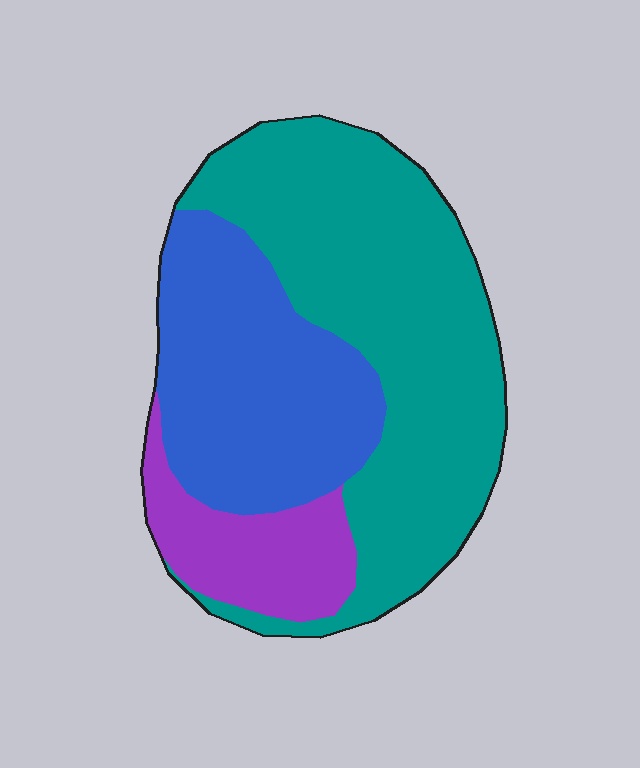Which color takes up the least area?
Purple, at roughly 15%.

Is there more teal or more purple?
Teal.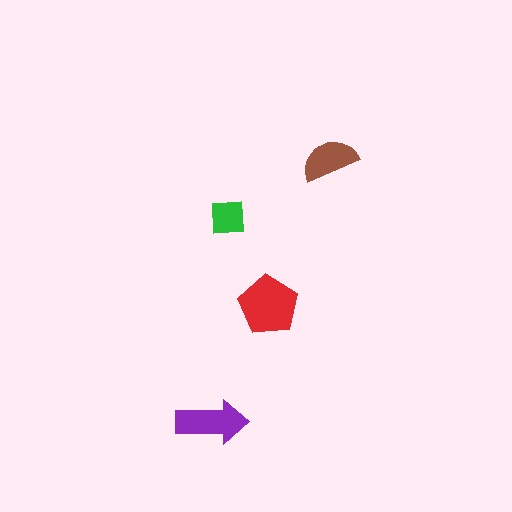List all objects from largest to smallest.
The red pentagon, the purple arrow, the brown semicircle, the green square.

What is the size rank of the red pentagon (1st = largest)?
1st.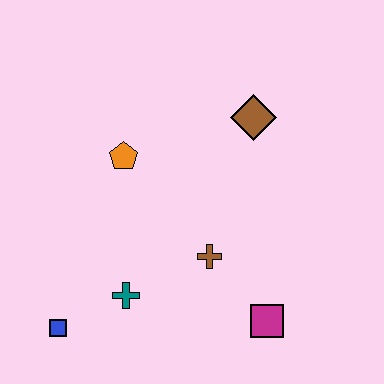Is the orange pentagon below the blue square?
No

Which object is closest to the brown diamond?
The orange pentagon is closest to the brown diamond.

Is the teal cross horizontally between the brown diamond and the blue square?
Yes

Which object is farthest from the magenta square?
The orange pentagon is farthest from the magenta square.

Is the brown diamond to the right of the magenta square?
No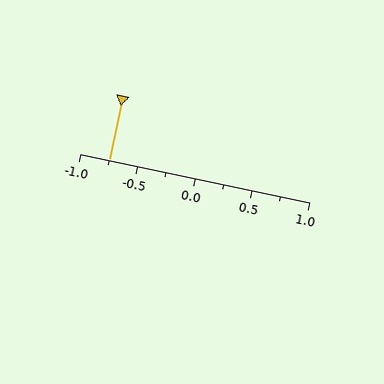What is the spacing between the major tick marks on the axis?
The major ticks are spaced 0.5 apart.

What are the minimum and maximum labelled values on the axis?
The axis runs from -1.0 to 1.0.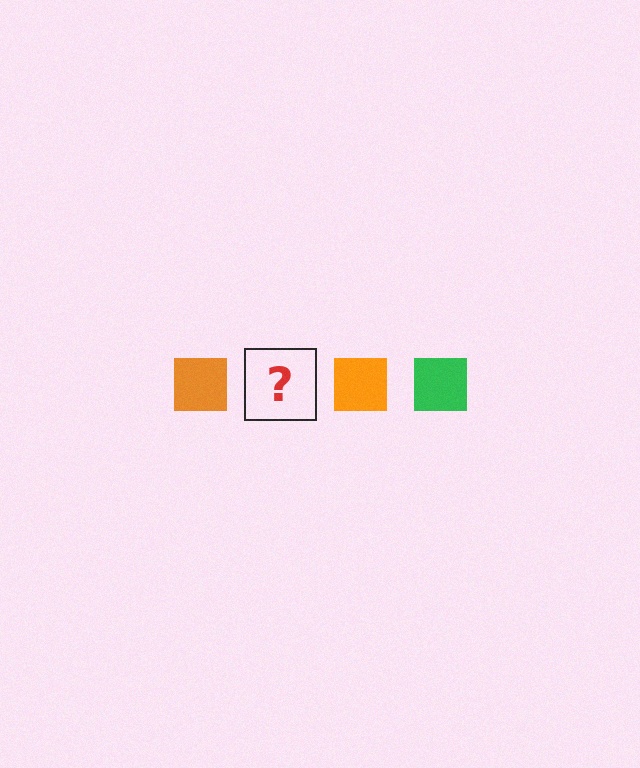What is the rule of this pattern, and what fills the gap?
The rule is that the pattern cycles through orange, green squares. The gap should be filled with a green square.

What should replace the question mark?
The question mark should be replaced with a green square.